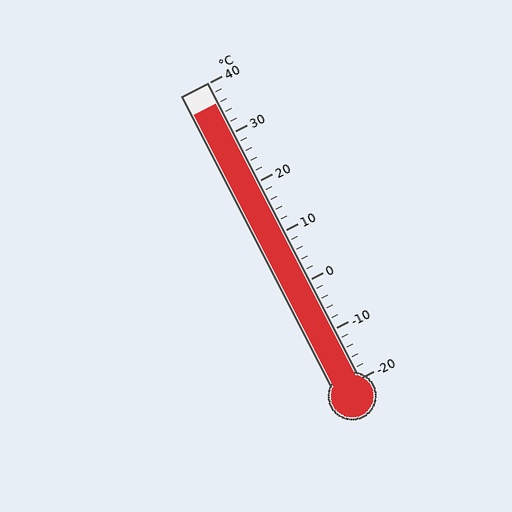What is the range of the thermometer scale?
The thermometer scale ranges from -20°C to 40°C.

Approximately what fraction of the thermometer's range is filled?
The thermometer is filled to approximately 95% of its range.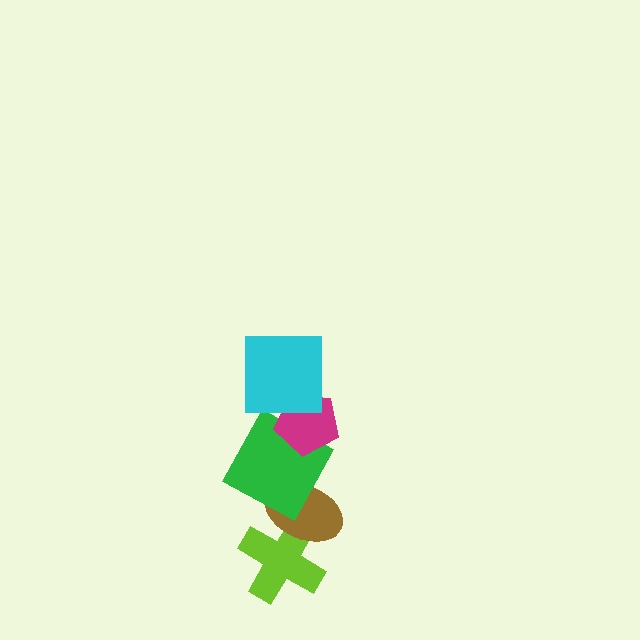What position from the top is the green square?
The green square is 3rd from the top.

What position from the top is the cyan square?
The cyan square is 1st from the top.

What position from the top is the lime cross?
The lime cross is 5th from the top.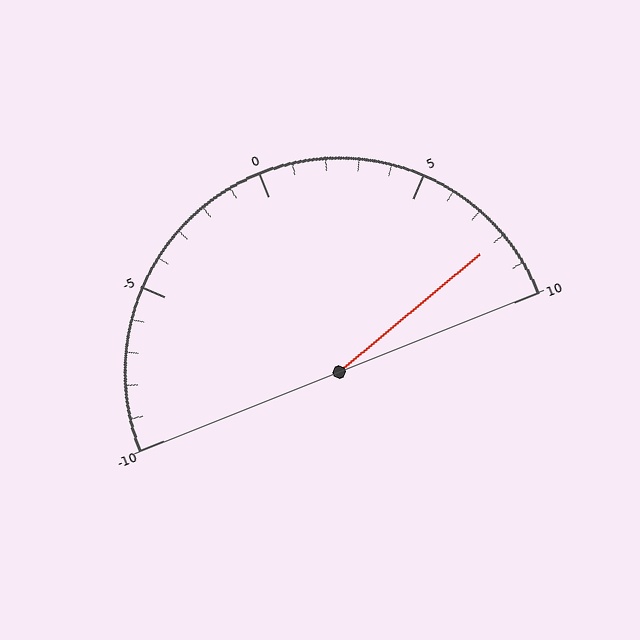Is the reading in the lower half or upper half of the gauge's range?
The reading is in the upper half of the range (-10 to 10).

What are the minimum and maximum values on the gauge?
The gauge ranges from -10 to 10.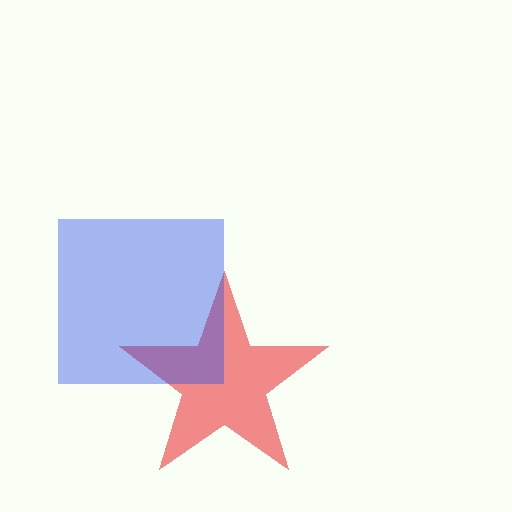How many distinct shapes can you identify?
There are 2 distinct shapes: a red star, a blue square.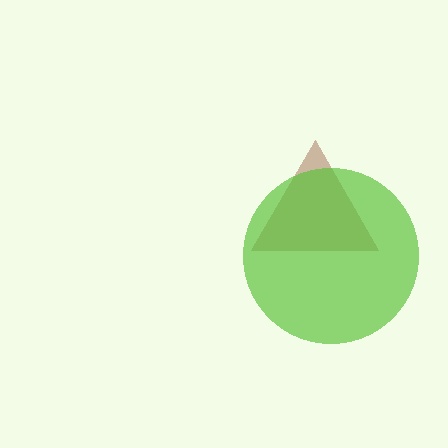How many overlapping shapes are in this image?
There are 2 overlapping shapes in the image.